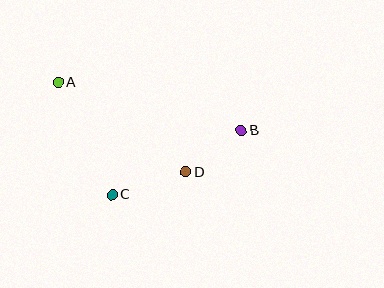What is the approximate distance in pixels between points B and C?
The distance between B and C is approximately 144 pixels.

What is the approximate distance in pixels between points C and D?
The distance between C and D is approximately 77 pixels.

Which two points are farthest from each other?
Points A and B are farthest from each other.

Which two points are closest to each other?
Points B and D are closest to each other.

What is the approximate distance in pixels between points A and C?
The distance between A and C is approximately 124 pixels.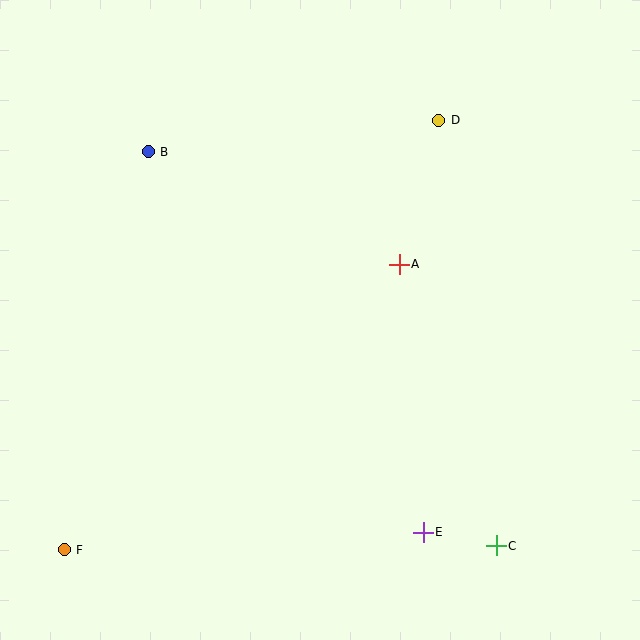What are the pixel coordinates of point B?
Point B is at (148, 152).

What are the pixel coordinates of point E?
Point E is at (423, 532).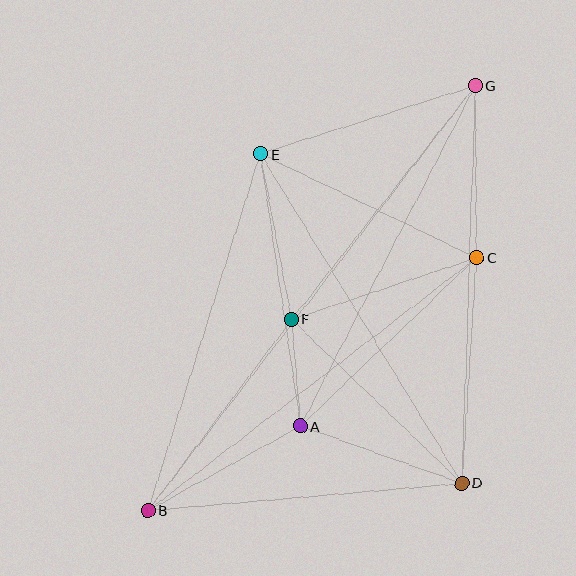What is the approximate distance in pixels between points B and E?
The distance between B and E is approximately 374 pixels.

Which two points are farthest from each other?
Points B and G are farthest from each other.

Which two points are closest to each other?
Points A and F are closest to each other.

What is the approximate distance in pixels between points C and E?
The distance between C and E is approximately 240 pixels.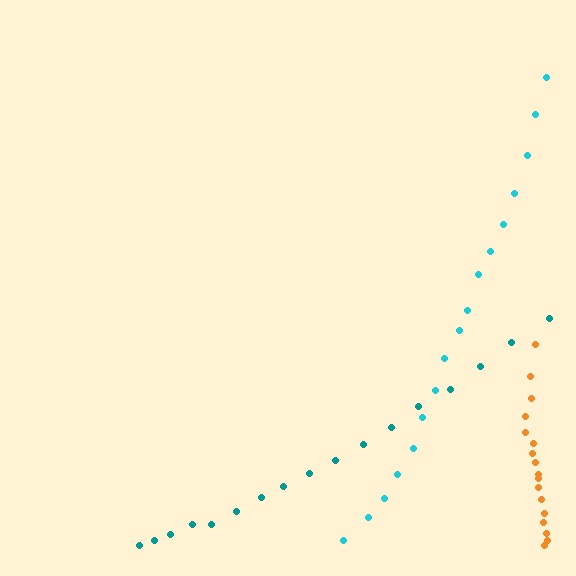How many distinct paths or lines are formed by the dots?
There are 3 distinct paths.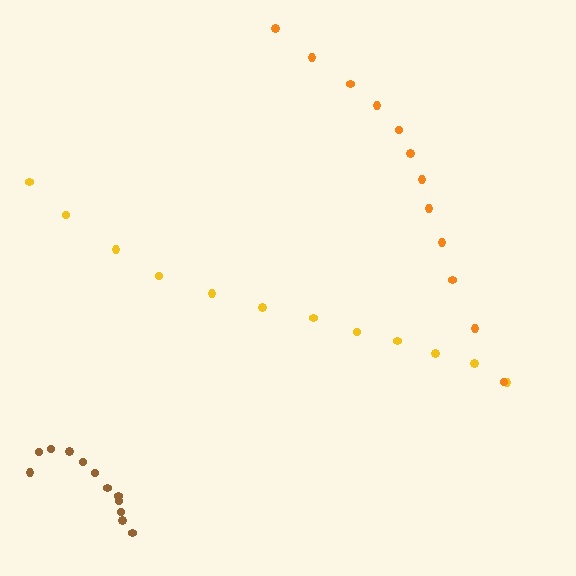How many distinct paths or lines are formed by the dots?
There are 3 distinct paths.